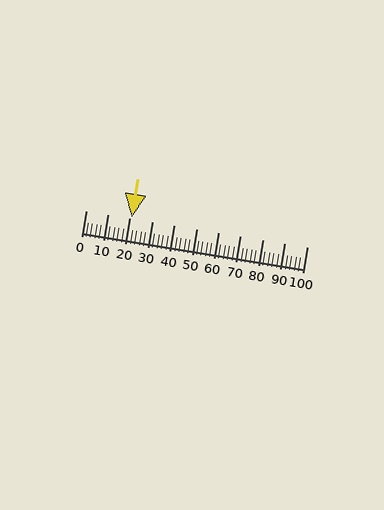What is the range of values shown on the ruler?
The ruler shows values from 0 to 100.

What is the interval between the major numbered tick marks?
The major tick marks are spaced 10 units apart.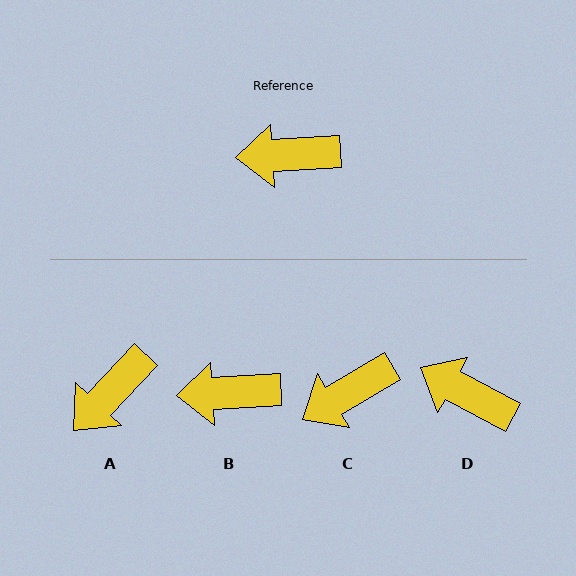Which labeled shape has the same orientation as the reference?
B.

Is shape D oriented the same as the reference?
No, it is off by about 32 degrees.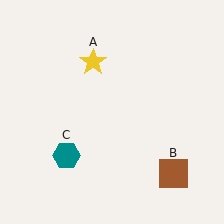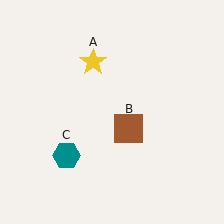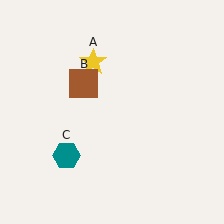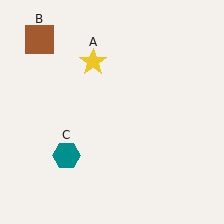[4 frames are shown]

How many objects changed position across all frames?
1 object changed position: brown square (object B).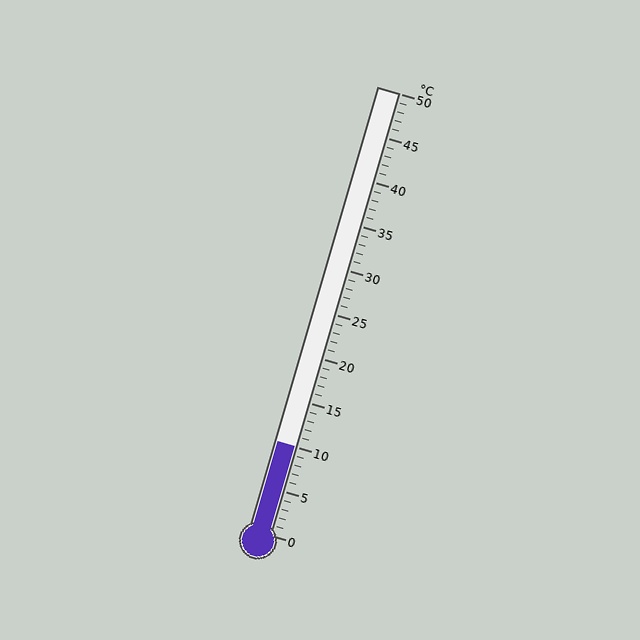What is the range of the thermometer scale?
The thermometer scale ranges from 0°C to 50°C.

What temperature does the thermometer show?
The thermometer shows approximately 10°C.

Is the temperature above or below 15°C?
The temperature is below 15°C.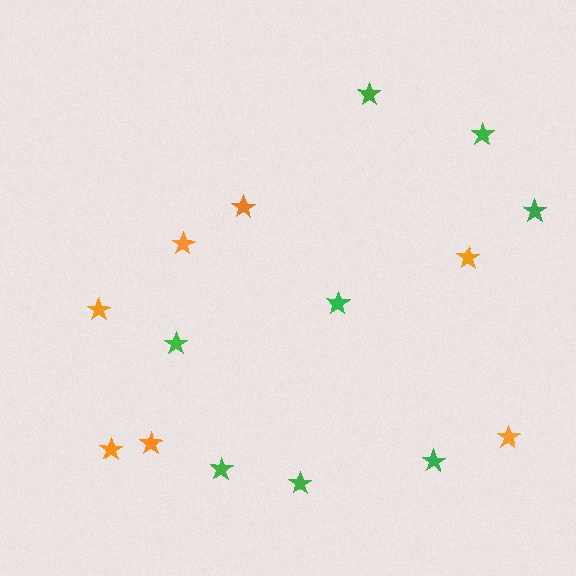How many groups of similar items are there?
There are 2 groups: one group of green stars (8) and one group of orange stars (7).